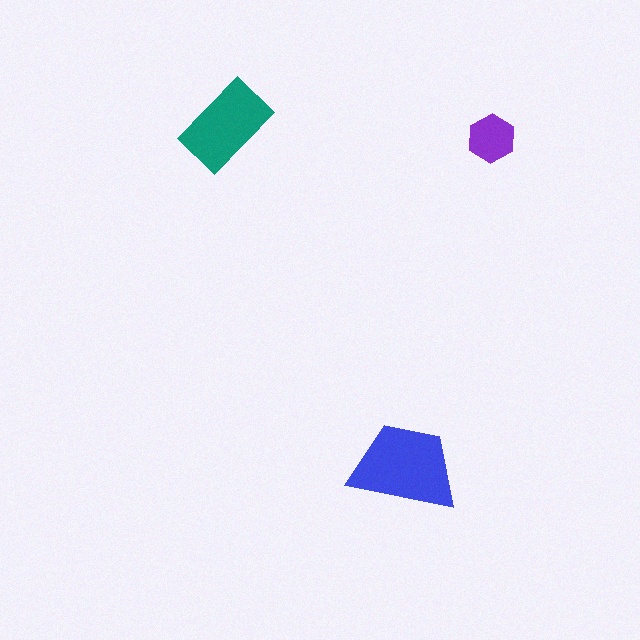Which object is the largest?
The blue trapezoid.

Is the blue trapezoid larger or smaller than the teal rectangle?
Larger.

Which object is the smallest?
The purple hexagon.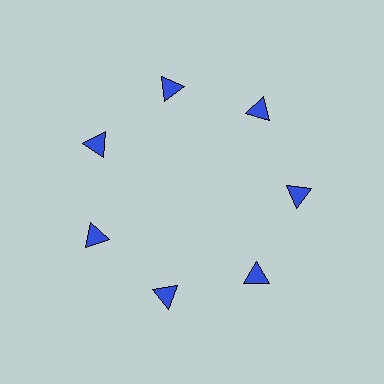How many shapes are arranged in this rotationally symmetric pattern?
There are 7 shapes, arranged in 7 groups of 1.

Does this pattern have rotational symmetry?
Yes, this pattern has 7-fold rotational symmetry. It looks the same after rotating 51 degrees around the center.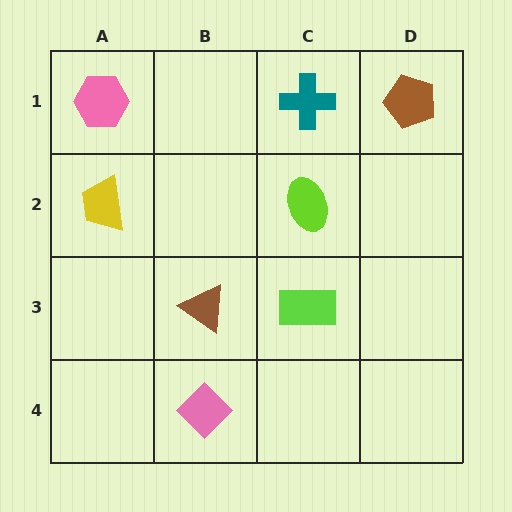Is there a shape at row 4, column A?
No, that cell is empty.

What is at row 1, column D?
A brown pentagon.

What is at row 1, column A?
A pink hexagon.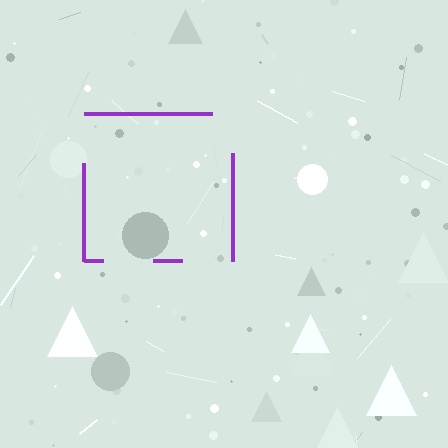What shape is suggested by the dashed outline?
The dashed outline suggests a square.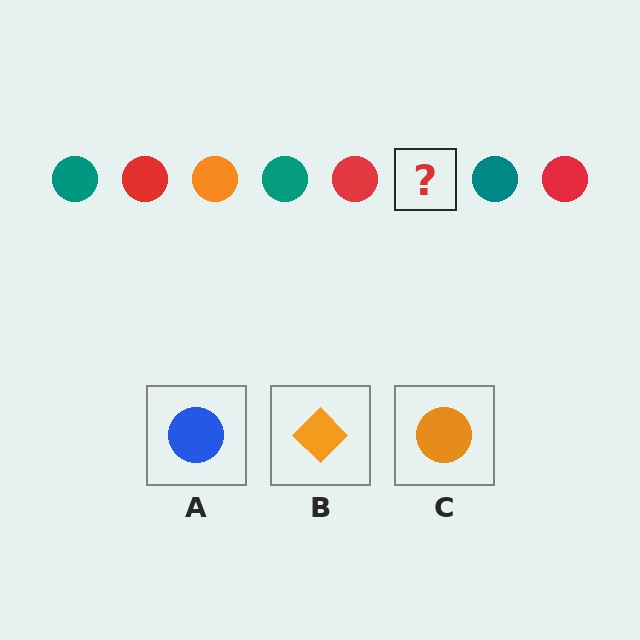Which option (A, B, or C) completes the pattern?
C.